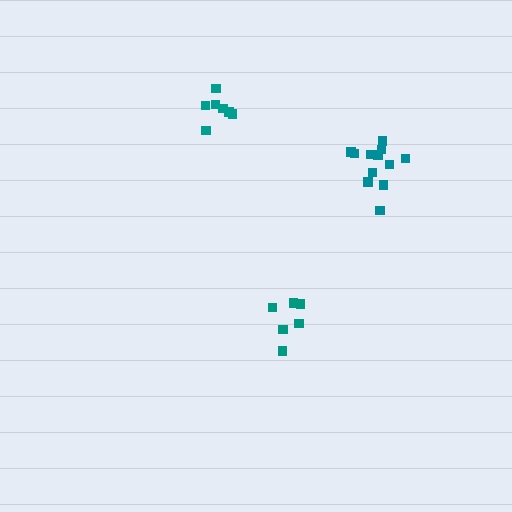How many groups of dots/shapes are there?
There are 3 groups.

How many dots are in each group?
Group 1: 6 dots, Group 2: 12 dots, Group 3: 7 dots (25 total).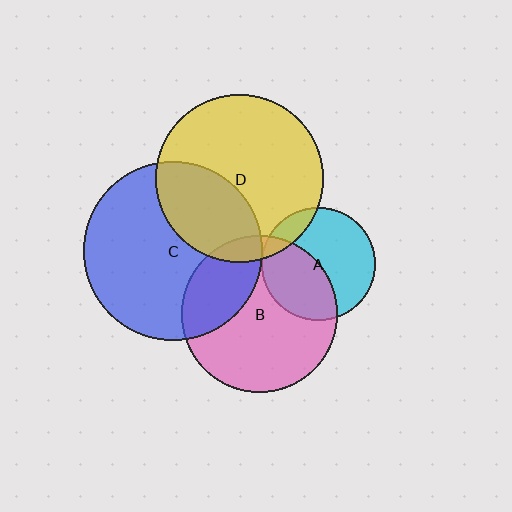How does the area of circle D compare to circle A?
Approximately 2.2 times.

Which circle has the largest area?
Circle C (blue).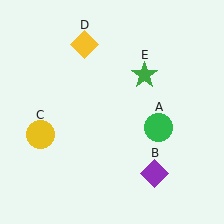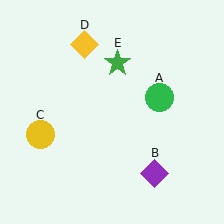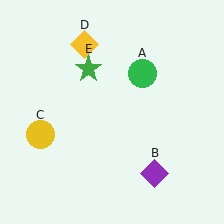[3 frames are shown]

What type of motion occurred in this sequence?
The green circle (object A), green star (object E) rotated counterclockwise around the center of the scene.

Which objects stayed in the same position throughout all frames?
Purple diamond (object B) and yellow circle (object C) and yellow diamond (object D) remained stationary.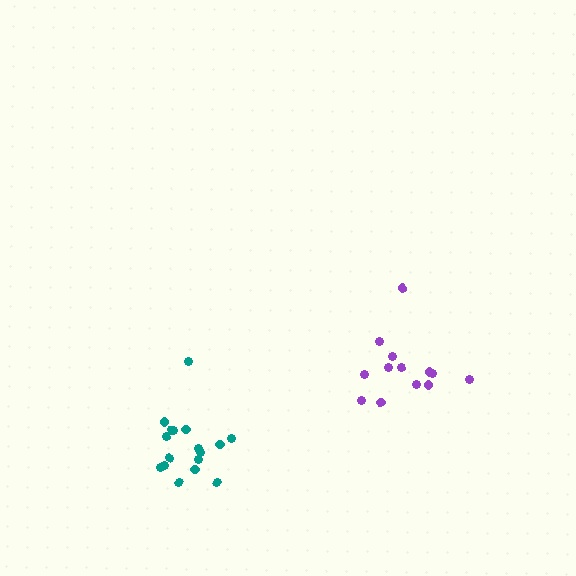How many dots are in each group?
Group 1: 17 dots, Group 2: 13 dots (30 total).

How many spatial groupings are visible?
There are 2 spatial groupings.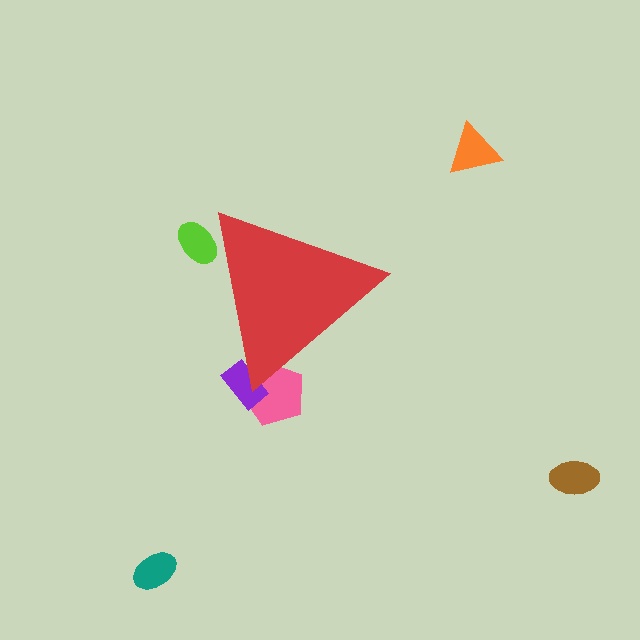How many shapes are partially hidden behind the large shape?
3 shapes are partially hidden.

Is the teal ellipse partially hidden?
No, the teal ellipse is fully visible.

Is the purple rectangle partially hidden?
Yes, the purple rectangle is partially hidden behind the red triangle.